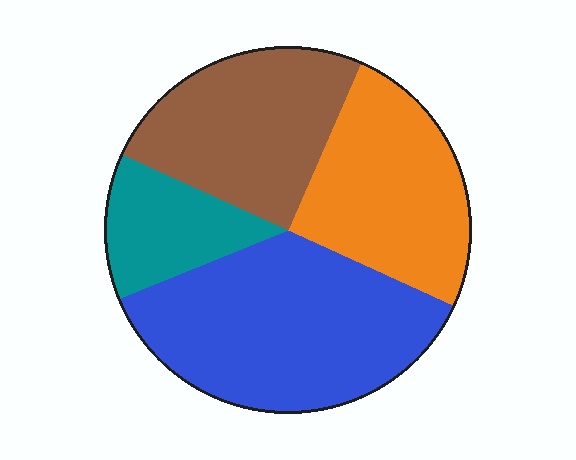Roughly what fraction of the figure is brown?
Brown takes up about one quarter (1/4) of the figure.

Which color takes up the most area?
Blue, at roughly 35%.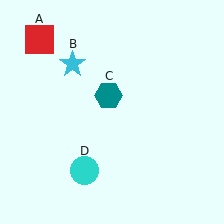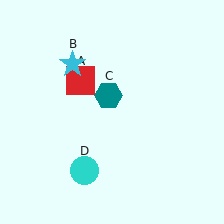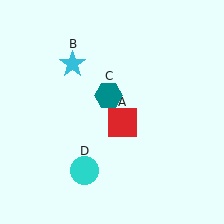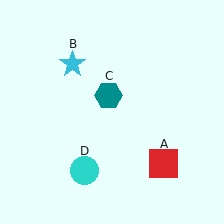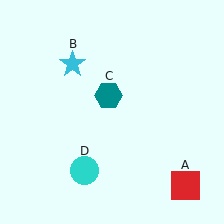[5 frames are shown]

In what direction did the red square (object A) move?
The red square (object A) moved down and to the right.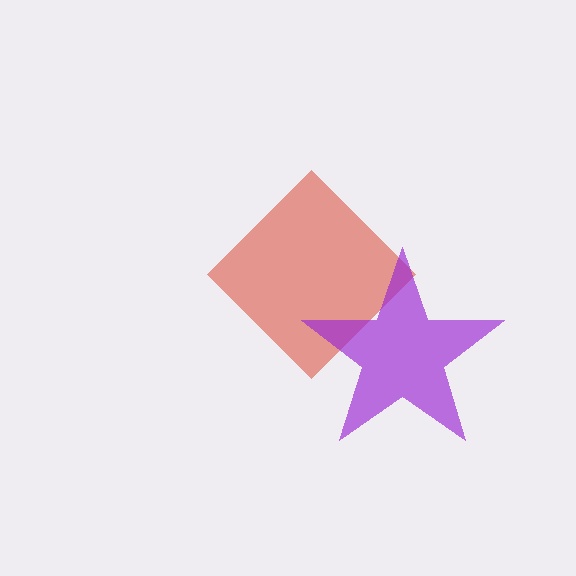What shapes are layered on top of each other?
The layered shapes are: a red diamond, a purple star.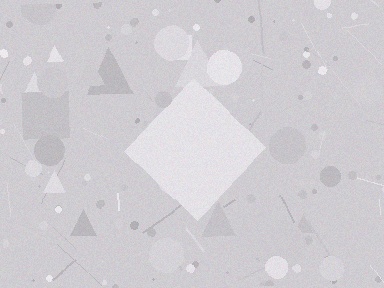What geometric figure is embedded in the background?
A diamond is embedded in the background.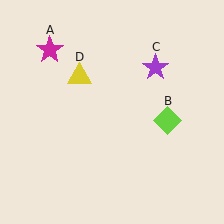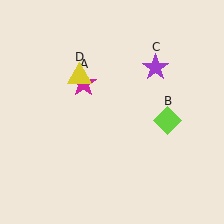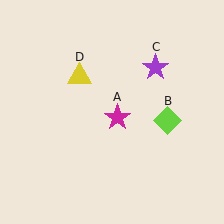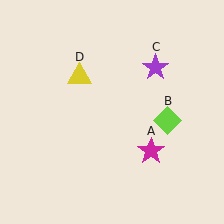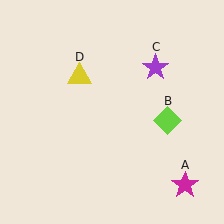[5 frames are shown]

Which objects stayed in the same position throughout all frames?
Lime diamond (object B) and purple star (object C) and yellow triangle (object D) remained stationary.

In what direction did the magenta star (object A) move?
The magenta star (object A) moved down and to the right.